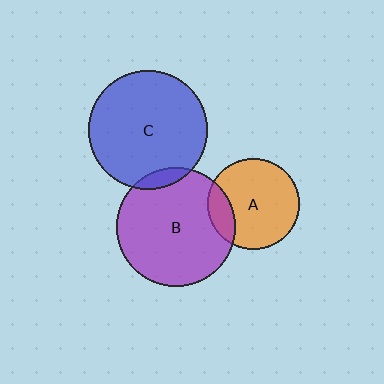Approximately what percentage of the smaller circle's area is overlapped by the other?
Approximately 15%.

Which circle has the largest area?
Circle C (blue).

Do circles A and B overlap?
Yes.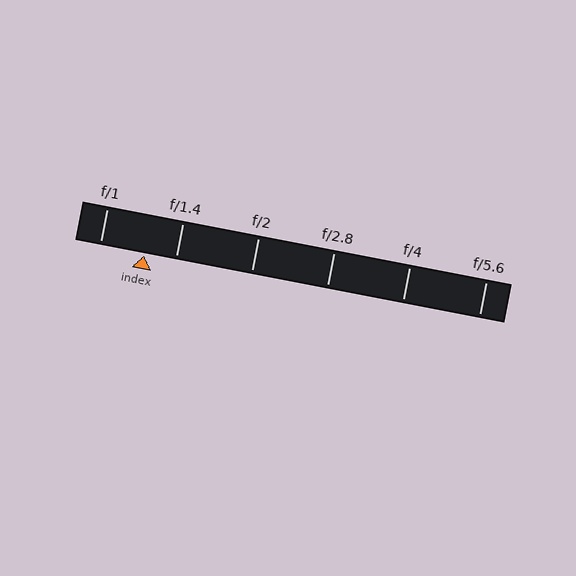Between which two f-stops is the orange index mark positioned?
The index mark is between f/1 and f/1.4.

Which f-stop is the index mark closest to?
The index mark is closest to f/1.4.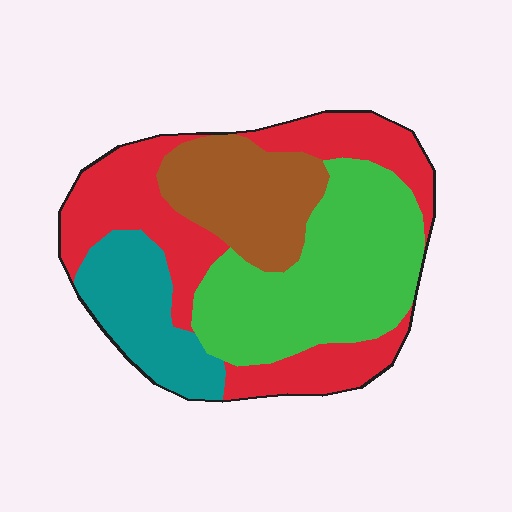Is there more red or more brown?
Red.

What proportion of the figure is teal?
Teal covers about 15% of the figure.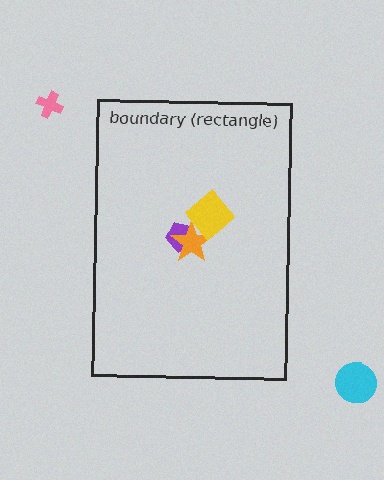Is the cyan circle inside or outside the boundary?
Outside.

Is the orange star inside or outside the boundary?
Inside.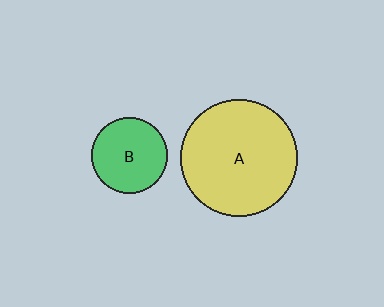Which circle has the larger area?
Circle A (yellow).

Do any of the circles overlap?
No, none of the circles overlap.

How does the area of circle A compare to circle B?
Approximately 2.4 times.